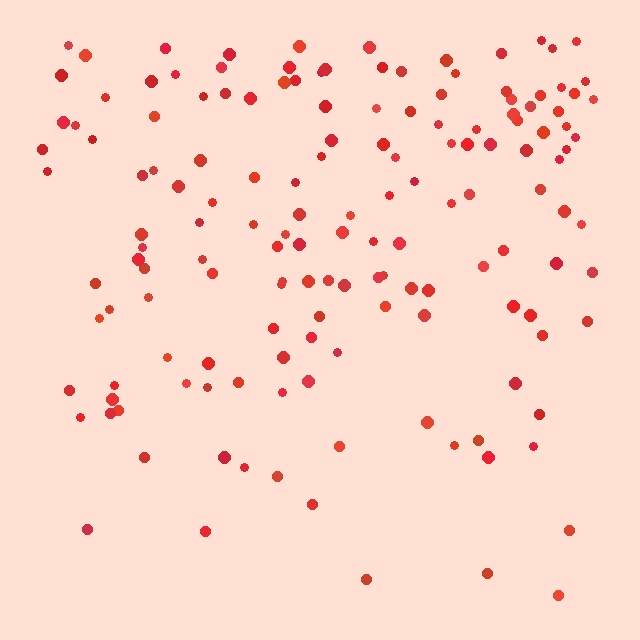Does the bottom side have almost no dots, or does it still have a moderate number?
Still a moderate number, just noticeably fewer than the top.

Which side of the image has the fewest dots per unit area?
The bottom.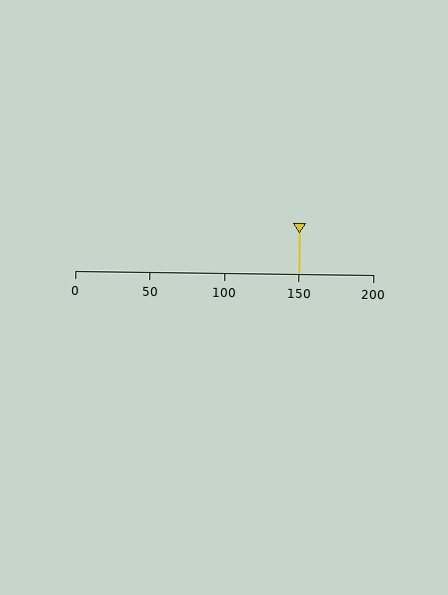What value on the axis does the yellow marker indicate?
The marker indicates approximately 150.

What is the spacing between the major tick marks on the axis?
The major ticks are spaced 50 apart.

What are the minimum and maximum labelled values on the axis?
The axis runs from 0 to 200.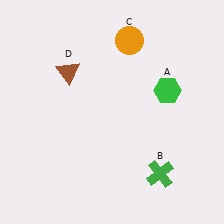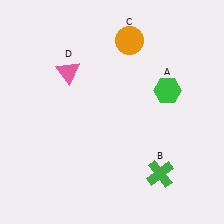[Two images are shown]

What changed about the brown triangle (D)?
In Image 1, D is brown. In Image 2, it changed to pink.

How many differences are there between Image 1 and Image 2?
There is 1 difference between the two images.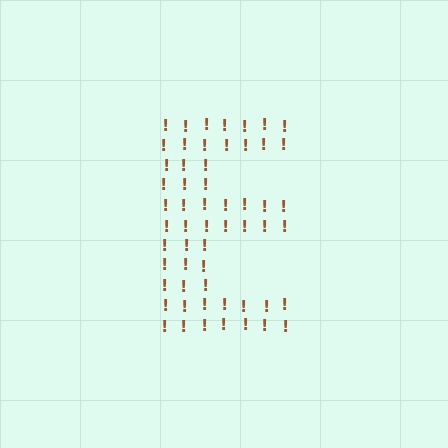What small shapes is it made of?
It is made of small exclamation marks.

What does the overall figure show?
The overall figure shows the letter E.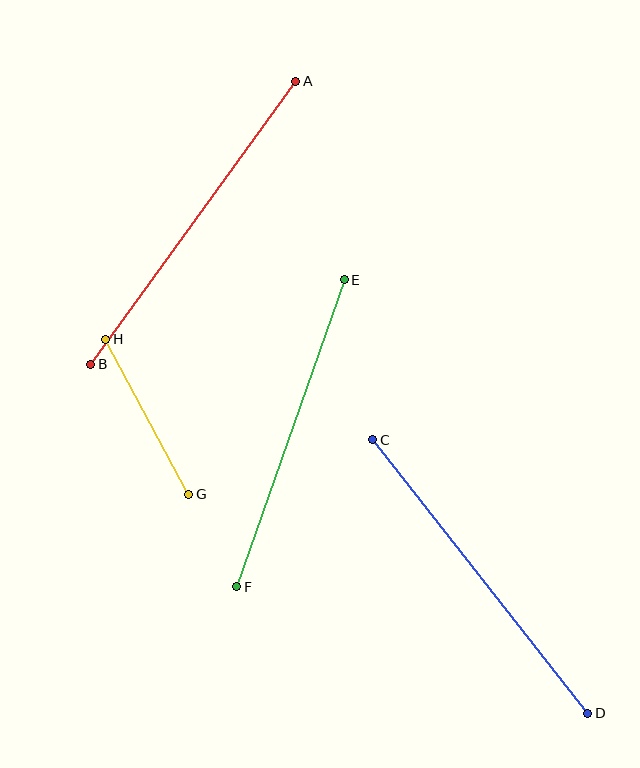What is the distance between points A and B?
The distance is approximately 349 pixels.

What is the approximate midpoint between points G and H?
The midpoint is at approximately (147, 417) pixels.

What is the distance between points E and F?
The distance is approximately 326 pixels.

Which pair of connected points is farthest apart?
Points A and B are farthest apart.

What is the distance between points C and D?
The distance is approximately 348 pixels.